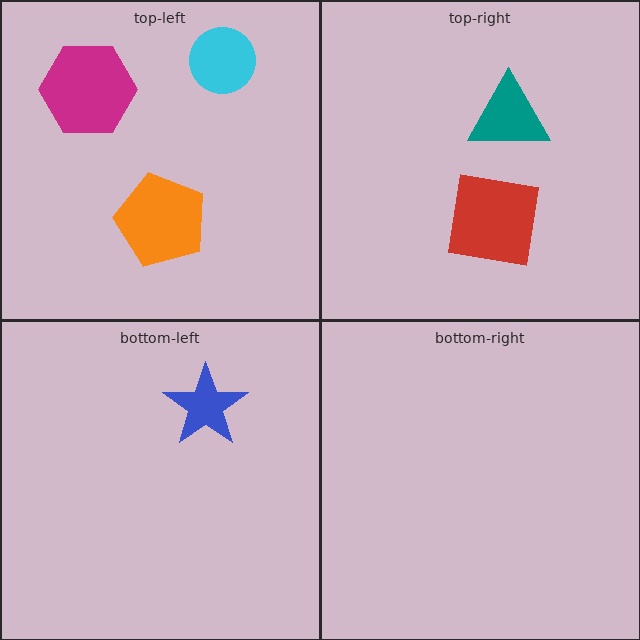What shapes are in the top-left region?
The cyan circle, the magenta hexagon, the orange pentagon.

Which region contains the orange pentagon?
The top-left region.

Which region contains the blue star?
The bottom-left region.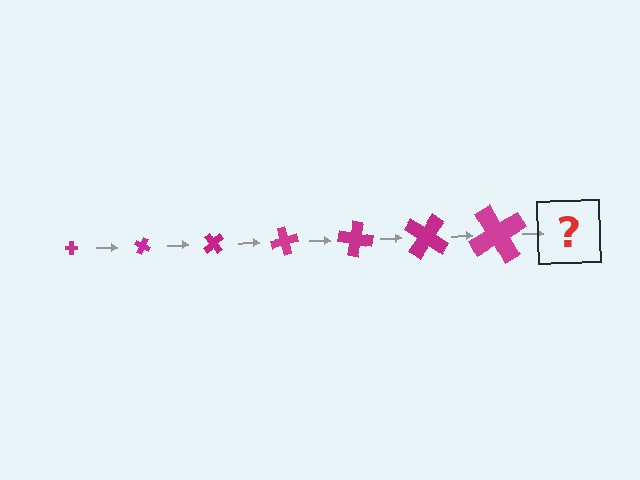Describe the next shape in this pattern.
It should be a cross, larger than the previous one and rotated 175 degrees from the start.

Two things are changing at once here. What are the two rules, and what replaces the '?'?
The two rules are that the cross grows larger each step and it rotates 25 degrees each step. The '?' should be a cross, larger than the previous one and rotated 175 degrees from the start.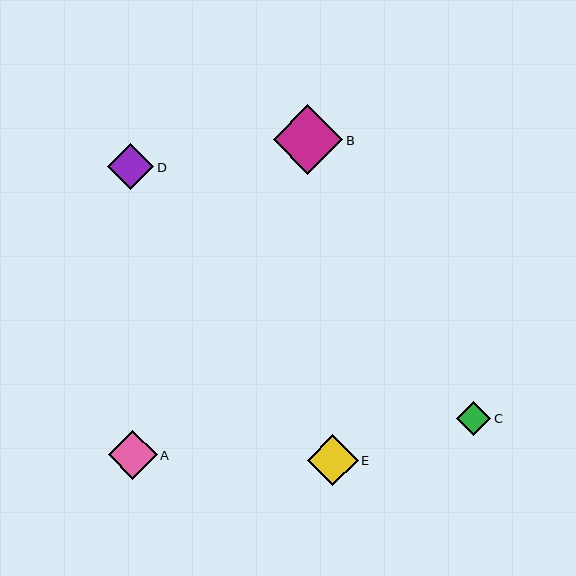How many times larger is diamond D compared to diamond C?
Diamond D is approximately 1.3 times the size of diamond C.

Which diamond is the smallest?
Diamond C is the smallest with a size of approximately 34 pixels.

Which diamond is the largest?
Diamond B is the largest with a size of approximately 70 pixels.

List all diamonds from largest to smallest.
From largest to smallest: B, E, A, D, C.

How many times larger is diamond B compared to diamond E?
Diamond B is approximately 1.4 times the size of diamond E.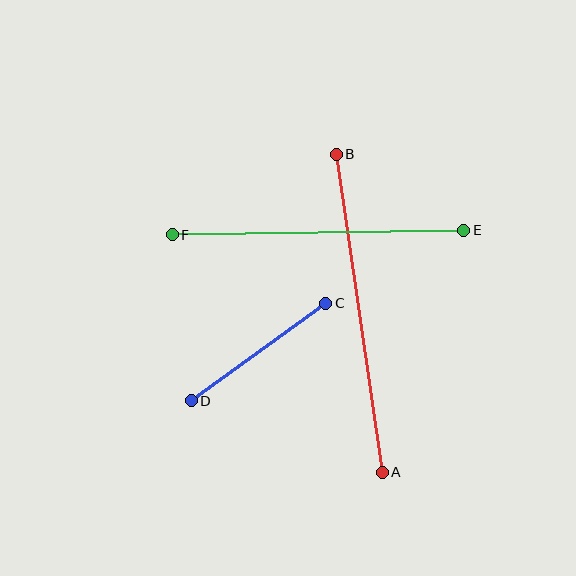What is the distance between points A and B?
The distance is approximately 321 pixels.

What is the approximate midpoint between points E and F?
The midpoint is at approximately (318, 233) pixels.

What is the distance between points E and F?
The distance is approximately 292 pixels.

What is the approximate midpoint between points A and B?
The midpoint is at approximately (359, 313) pixels.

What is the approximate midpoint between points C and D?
The midpoint is at approximately (259, 352) pixels.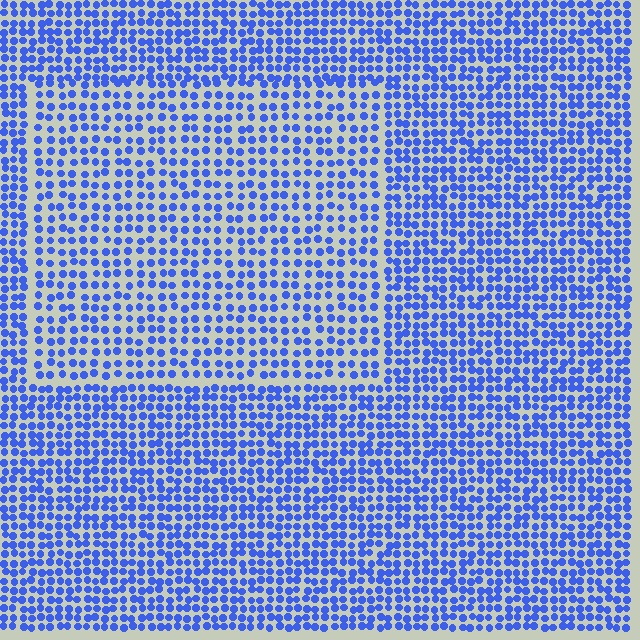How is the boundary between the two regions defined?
The boundary is defined by a change in element density (approximately 1.5x ratio). All elements are the same color, size, and shape.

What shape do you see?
I see a rectangle.